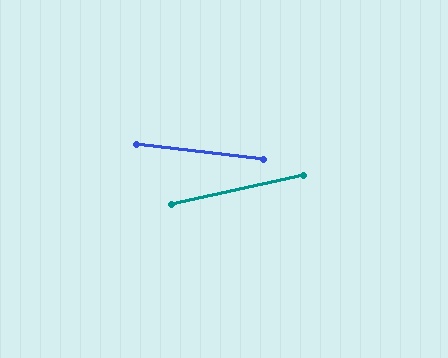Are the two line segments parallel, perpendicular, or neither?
Neither parallel nor perpendicular — they differ by about 19°.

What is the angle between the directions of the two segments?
Approximately 19 degrees.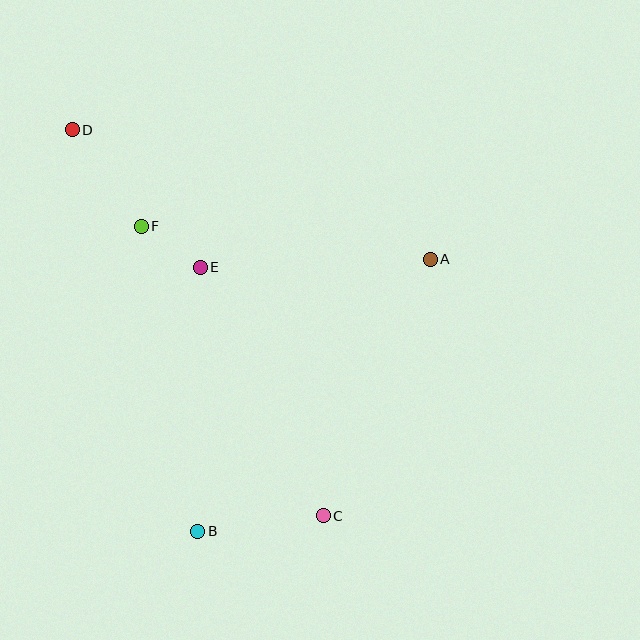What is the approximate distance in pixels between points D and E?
The distance between D and E is approximately 188 pixels.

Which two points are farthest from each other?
Points C and D are farthest from each other.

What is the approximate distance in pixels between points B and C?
The distance between B and C is approximately 126 pixels.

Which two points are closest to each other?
Points E and F are closest to each other.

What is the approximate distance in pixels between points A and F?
The distance between A and F is approximately 291 pixels.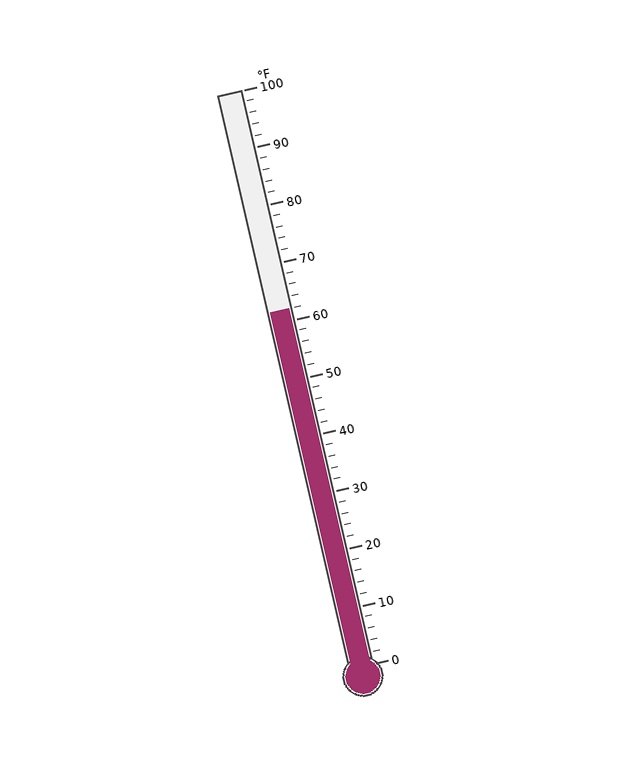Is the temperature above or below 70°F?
The temperature is below 70°F.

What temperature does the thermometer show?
The thermometer shows approximately 62°F.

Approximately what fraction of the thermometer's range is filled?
The thermometer is filled to approximately 60% of its range.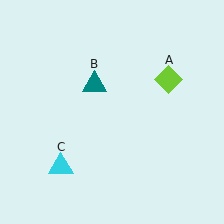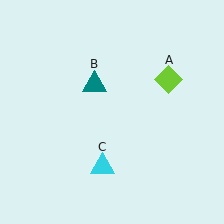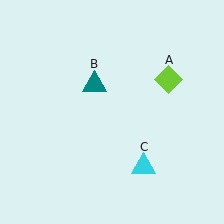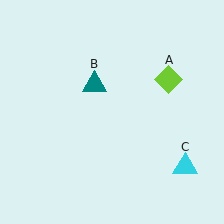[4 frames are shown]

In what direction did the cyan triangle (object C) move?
The cyan triangle (object C) moved right.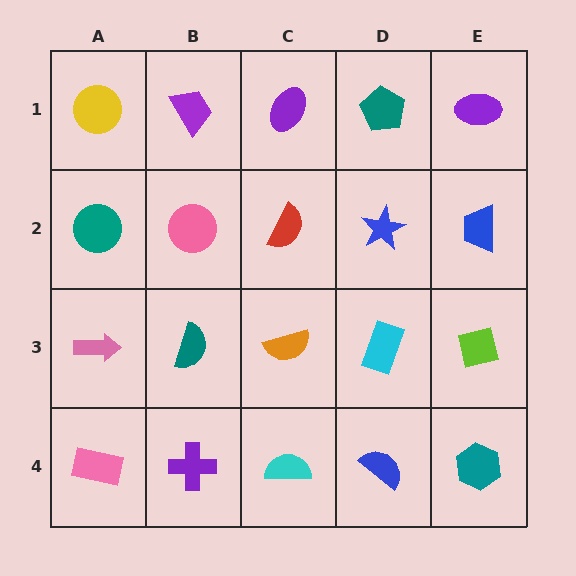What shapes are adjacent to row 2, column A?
A yellow circle (row 1, column A), a pink arrow (row 3, column A), a pink circle (row 2, column B).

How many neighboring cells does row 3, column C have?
4.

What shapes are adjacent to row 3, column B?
A pink circle (row 2, column B), a purple cross (row 4, column B), a pink arrow (row 3, column A), an orange semicircle (row 3, column C).